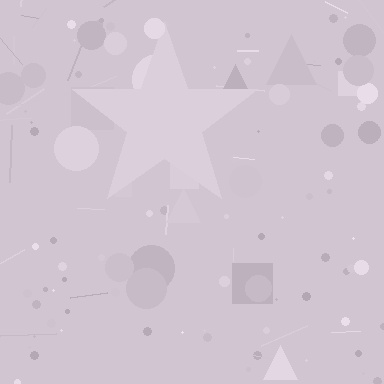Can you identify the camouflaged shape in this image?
The camouflaged shape is a star.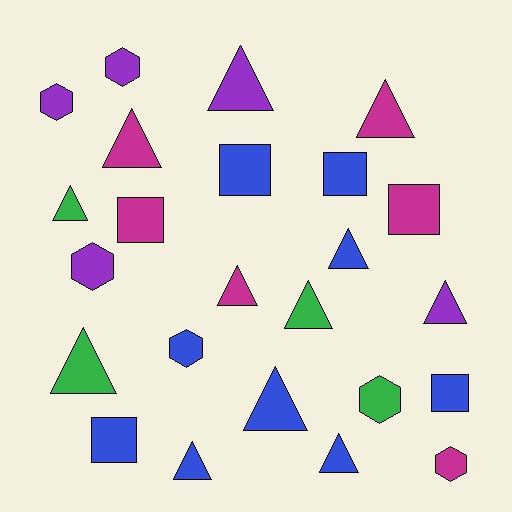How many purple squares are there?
There are no purple squares.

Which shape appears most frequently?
Triangle, with 12 objects.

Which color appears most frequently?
Blue, with 9 objects.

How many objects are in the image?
There are 24 objects.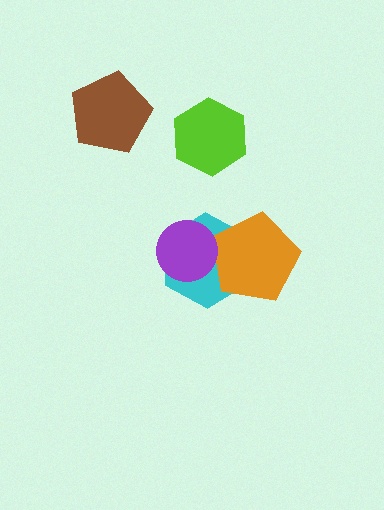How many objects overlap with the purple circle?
2 objects overlap with the purple circle.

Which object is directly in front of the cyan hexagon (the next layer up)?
The orange pentagon is directly in front of the cyan hexagon.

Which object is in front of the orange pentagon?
The purple circle is in front of the orange pentagon.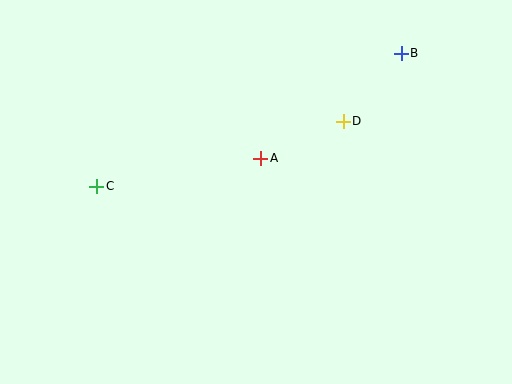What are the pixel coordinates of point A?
Point A is at (261, 158).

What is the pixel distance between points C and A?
The distance between C and A is 167 pixels.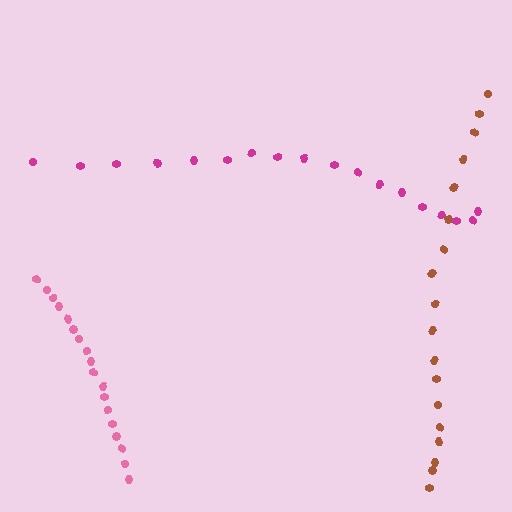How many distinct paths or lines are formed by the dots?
There are 3 distinct paths.